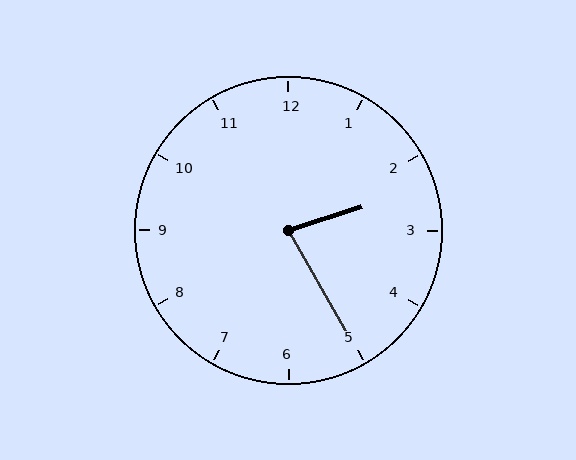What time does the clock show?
2:25.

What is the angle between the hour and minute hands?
Approximately 78 degrees.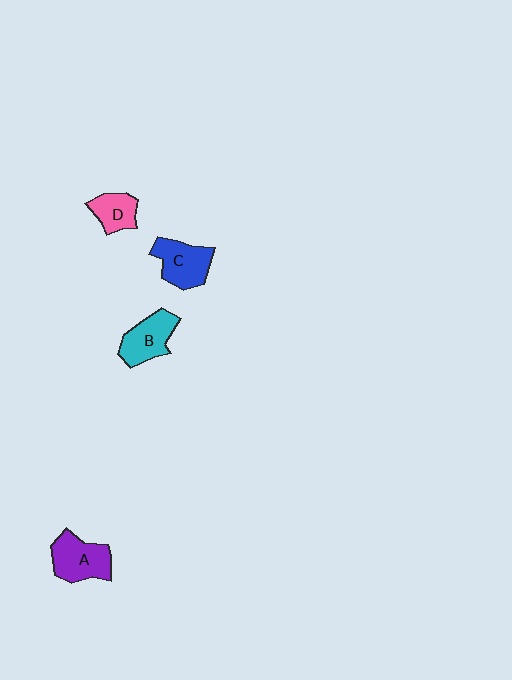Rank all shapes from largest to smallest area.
From largest to smallest: A (purple), C (blue), B (cyan), D (pink).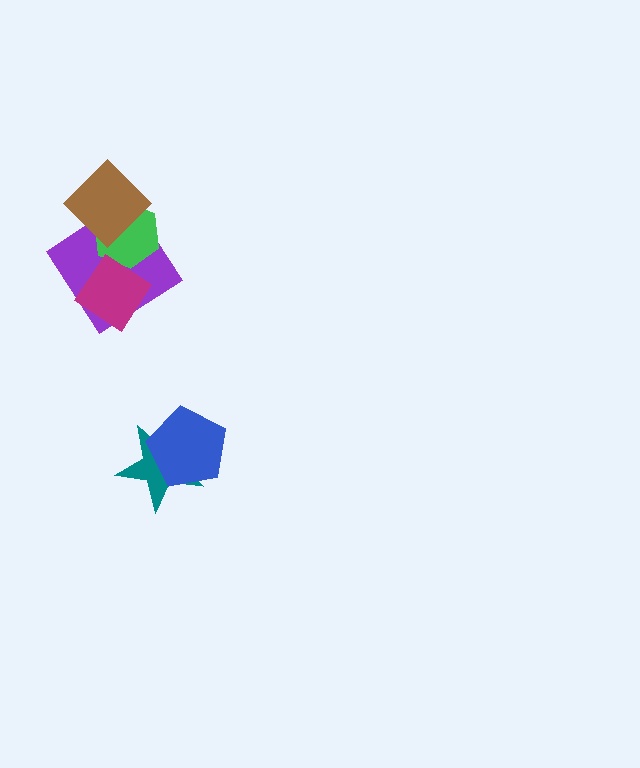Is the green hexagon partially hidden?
Yes, it is partially covered by another shape.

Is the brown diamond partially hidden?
No, no other shape covers it.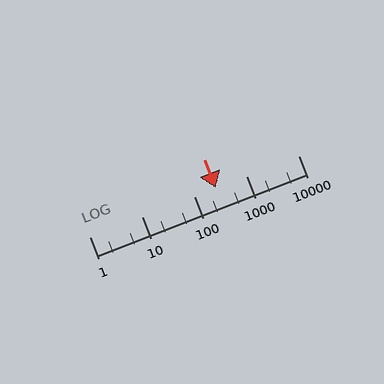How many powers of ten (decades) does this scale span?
The scale spans 4 decades, from 1 to 10000.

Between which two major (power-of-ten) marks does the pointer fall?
The pointer is between 100 and 1000.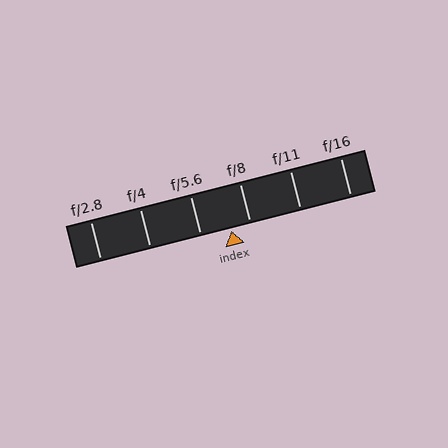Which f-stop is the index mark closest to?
The index mark is closest to f/8.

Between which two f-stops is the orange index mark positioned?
The index mark is between f/5.6 and f/8.